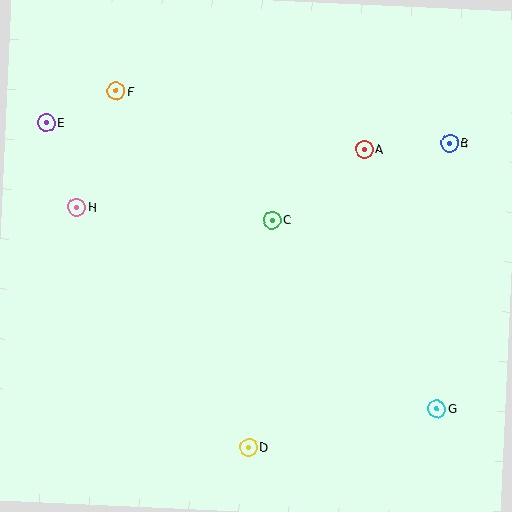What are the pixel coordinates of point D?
Point D is at (248, 447).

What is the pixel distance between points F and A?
The distance between F and A is 255 pixels.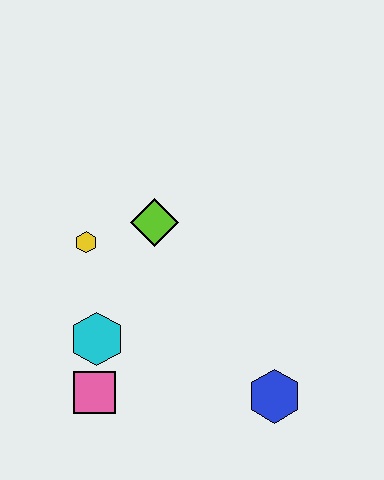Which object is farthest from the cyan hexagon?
The blue hexagon is farthest from the cyan hexagon.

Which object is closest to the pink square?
The cyan hexagon is closest to the pink square.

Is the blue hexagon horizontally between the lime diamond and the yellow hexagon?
No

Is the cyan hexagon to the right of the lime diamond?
No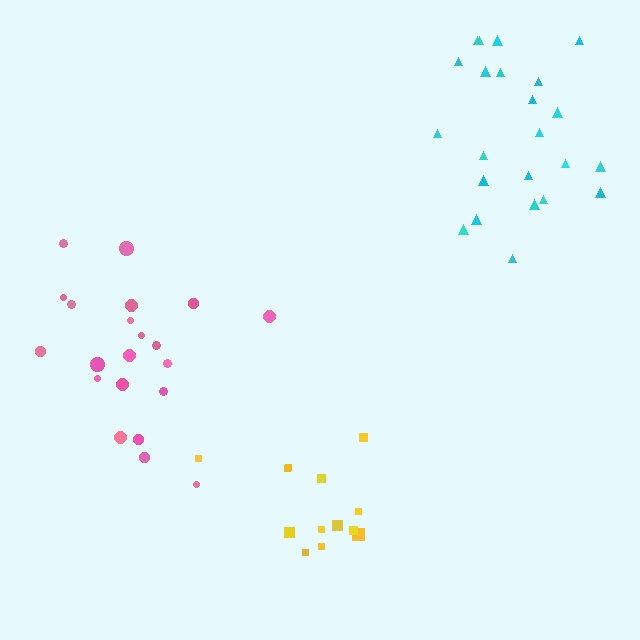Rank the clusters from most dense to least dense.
yellow, pink, cyan.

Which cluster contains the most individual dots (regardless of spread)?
Cyan (23).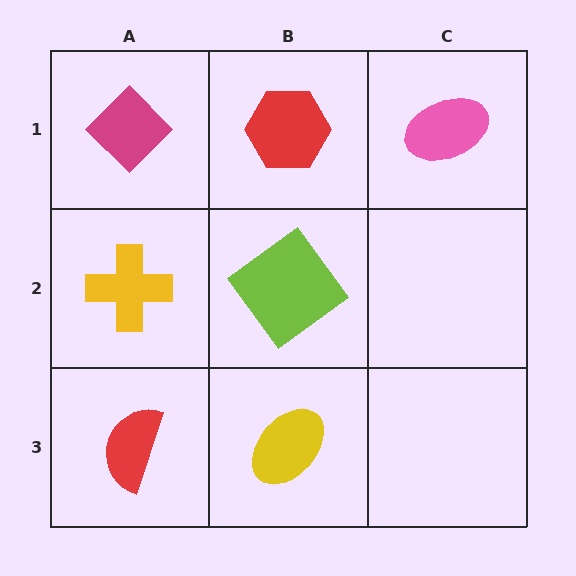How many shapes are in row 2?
2 shapes.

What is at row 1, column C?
A pink ellipse.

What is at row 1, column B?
A red hexagon.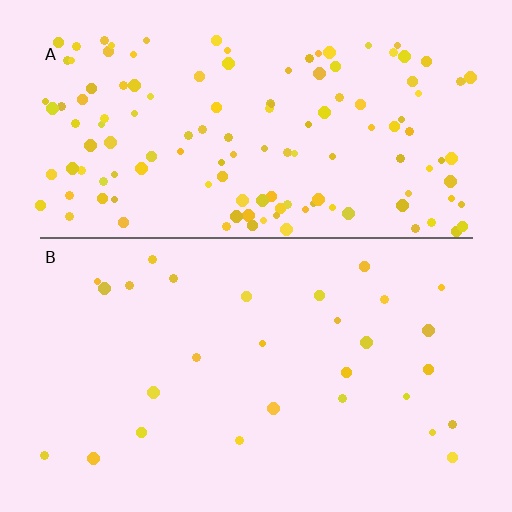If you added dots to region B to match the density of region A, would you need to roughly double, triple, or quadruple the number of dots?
Approximately quadruple.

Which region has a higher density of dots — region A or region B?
A (the top).